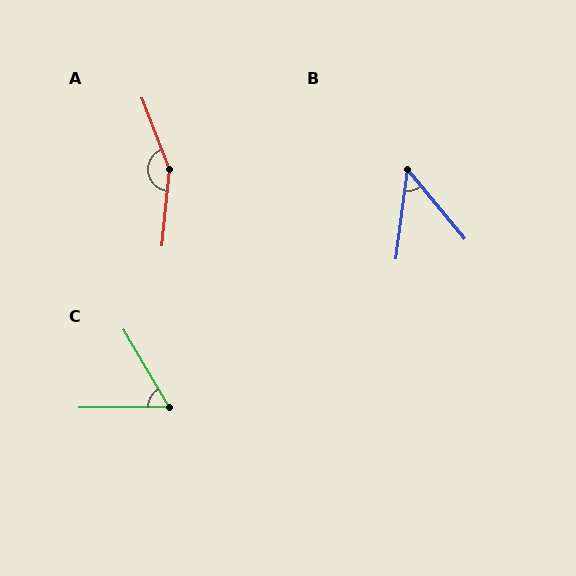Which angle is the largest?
A, at approximately 154 degrees.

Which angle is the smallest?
B, at approximately 46 degrees.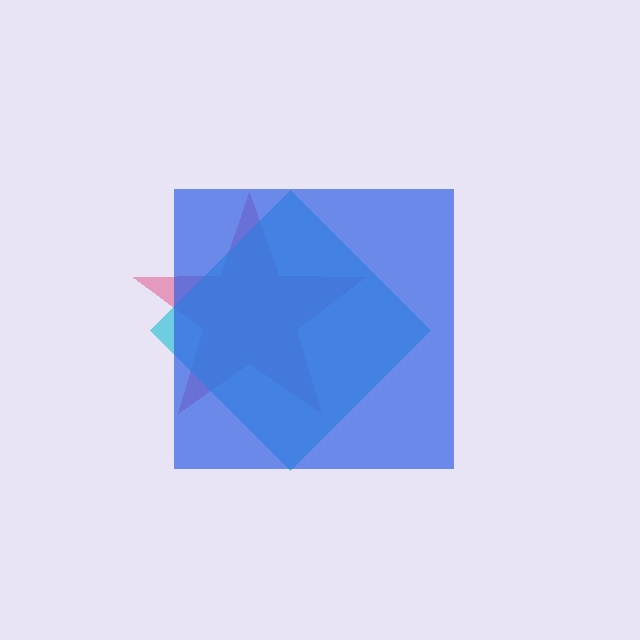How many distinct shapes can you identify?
There are 3 distinct shapes: a pink star, a cyan diamond, a blue square.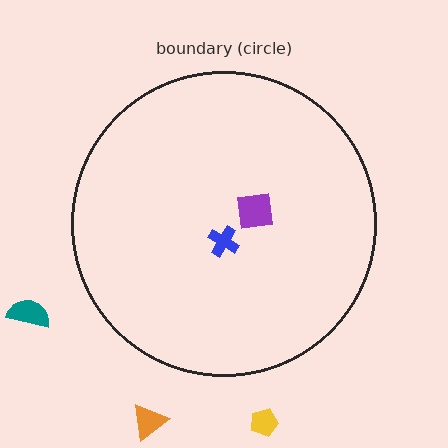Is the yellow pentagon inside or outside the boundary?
Outside.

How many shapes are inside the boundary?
2 inside, 3 outside.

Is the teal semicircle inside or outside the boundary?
Outside.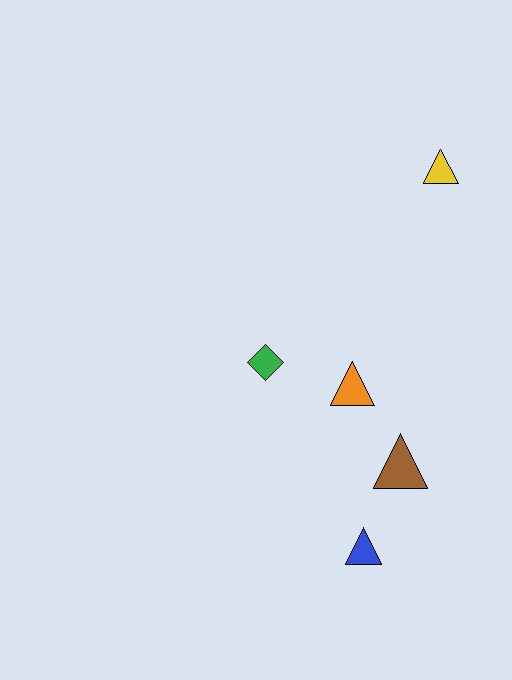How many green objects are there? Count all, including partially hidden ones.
There is 1 green object.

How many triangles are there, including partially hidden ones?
There are 4 triangles.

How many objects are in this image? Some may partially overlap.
There are 5 objects.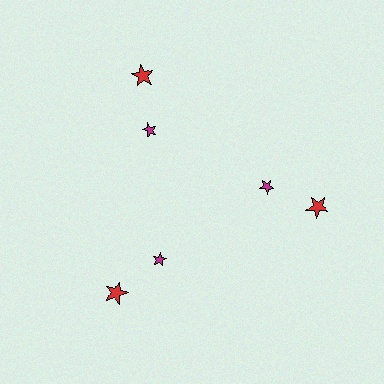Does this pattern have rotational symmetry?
Yes, this pattern has 3-fold rotational symmetry. It looks the same after rotating 120 degrees around the center.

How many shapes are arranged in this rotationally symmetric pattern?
There are 6 shapes, arranged in 3 groups of 2.